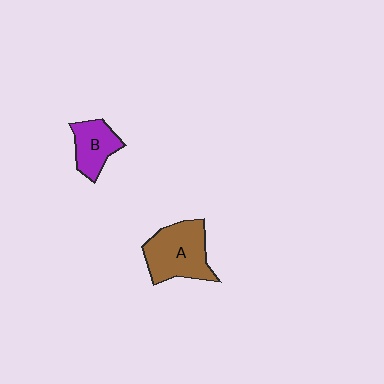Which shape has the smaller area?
Shape B (purple).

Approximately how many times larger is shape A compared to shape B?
Approximately 1.6 times.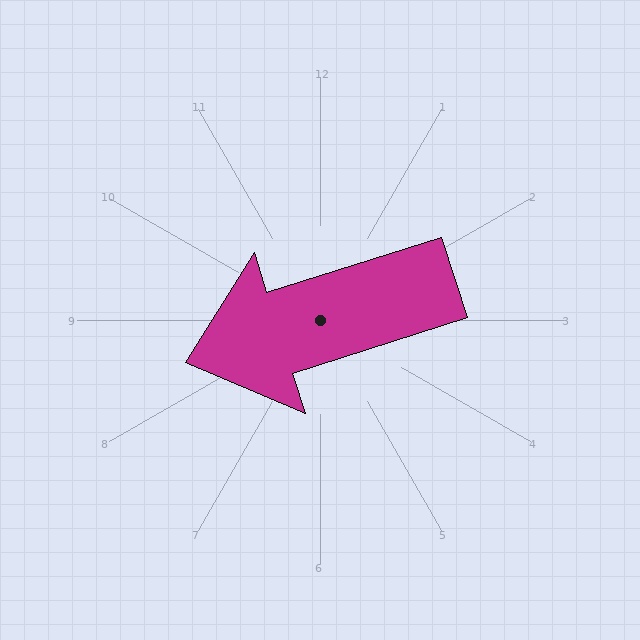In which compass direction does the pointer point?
West.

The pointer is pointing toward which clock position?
Roughly 8 o'clock.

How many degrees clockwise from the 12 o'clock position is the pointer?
Approximately 252 degrees.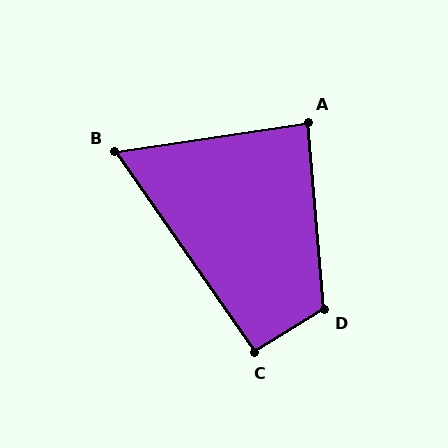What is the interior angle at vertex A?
Approximately 87 degrees (approximately right).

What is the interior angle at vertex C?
Approximately 93 degrees (approximately right).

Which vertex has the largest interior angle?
D, at approximately 117 degrees.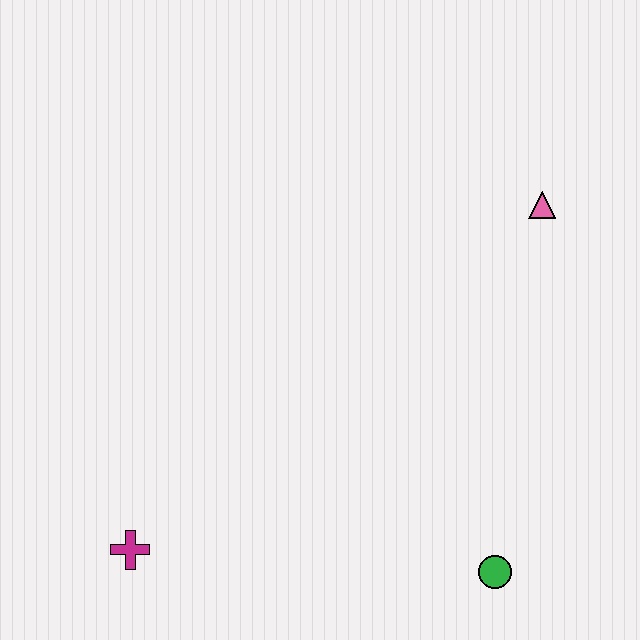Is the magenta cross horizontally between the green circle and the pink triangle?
No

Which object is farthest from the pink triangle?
The magenta cross is farthest from the pink triangle.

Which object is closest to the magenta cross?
The green circle is closest to the magenta cross.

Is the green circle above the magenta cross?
No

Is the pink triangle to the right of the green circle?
Yes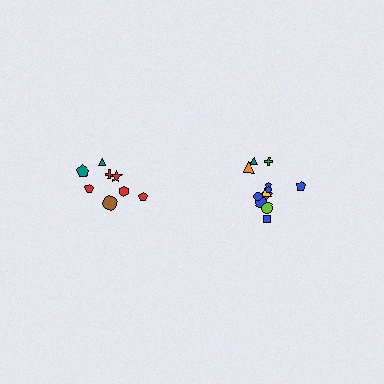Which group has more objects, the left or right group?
The right group.